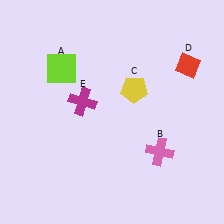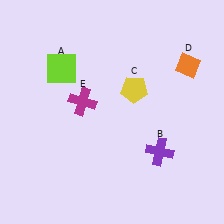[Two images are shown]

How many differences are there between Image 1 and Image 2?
There are 2 differences between the two images.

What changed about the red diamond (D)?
In Image 1, D is red. In Image 2, it changed to orange.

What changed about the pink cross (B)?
In Image 1, B is pink. In Image 2, it changed to purple.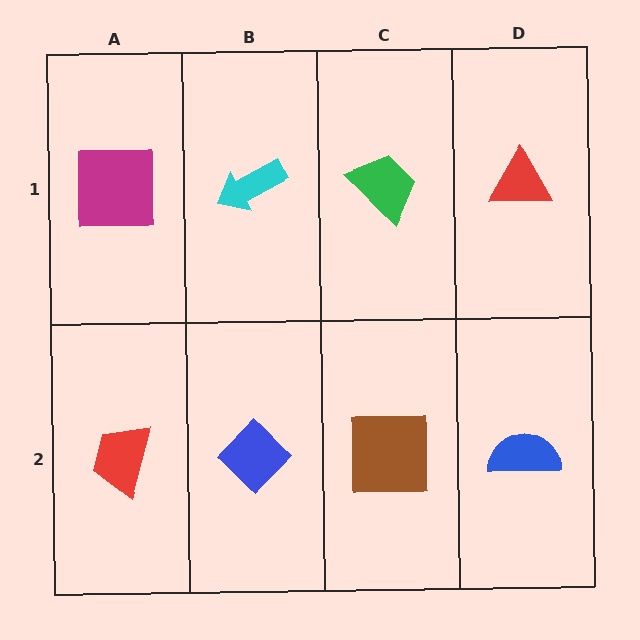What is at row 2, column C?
A brown square.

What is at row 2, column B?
A blue diamond.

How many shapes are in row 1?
4 shapes.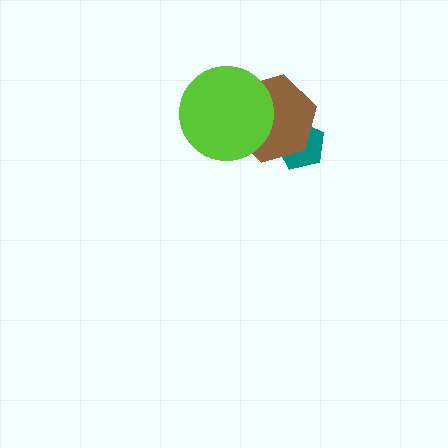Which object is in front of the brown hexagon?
The lime circle is in front of the brown hexagon.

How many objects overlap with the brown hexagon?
2 objects overlap with the brown hexagon.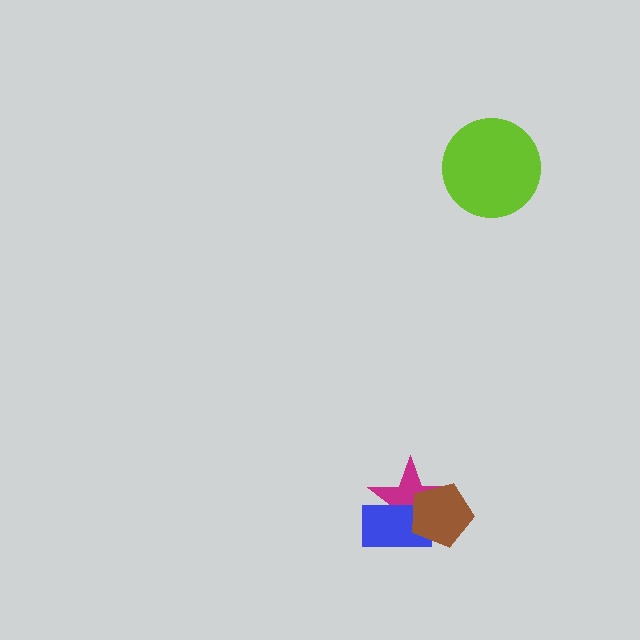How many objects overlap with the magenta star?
2 objects overlap with the magenta star.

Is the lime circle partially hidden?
No, no other shape covers it.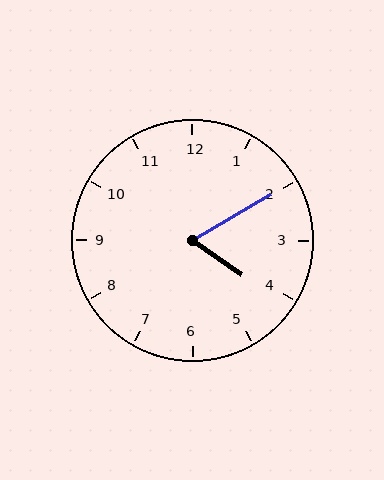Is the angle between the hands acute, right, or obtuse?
It is acute.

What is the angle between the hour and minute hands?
Approximately 65 degrees.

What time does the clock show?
4:10.